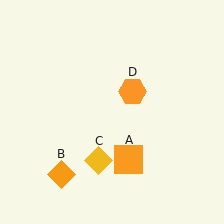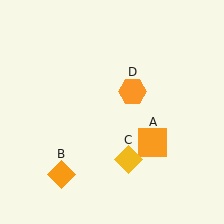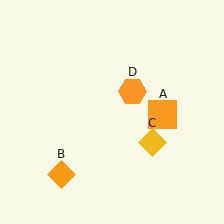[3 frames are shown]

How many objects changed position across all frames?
2 objects changed position: orange square (object A), yellow diamond (object C).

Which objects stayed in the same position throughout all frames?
Orange diamond (object B) and orange hexagon (object D) remained stationary.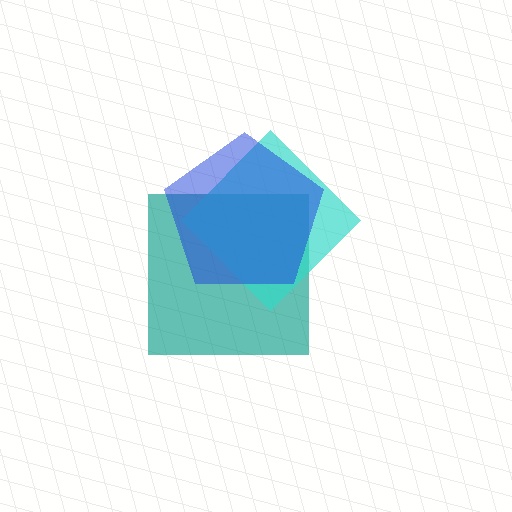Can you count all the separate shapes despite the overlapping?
Yes, there are 3 separate shapes.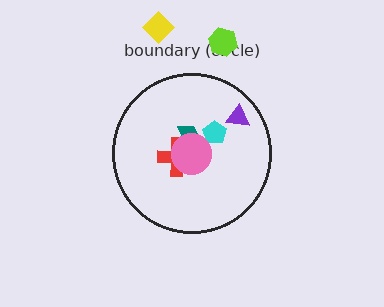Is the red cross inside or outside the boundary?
Inside.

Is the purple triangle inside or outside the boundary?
Inside.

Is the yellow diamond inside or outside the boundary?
Outside.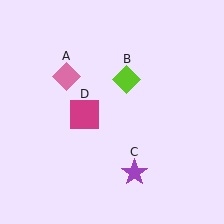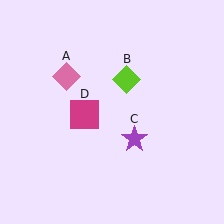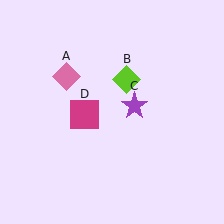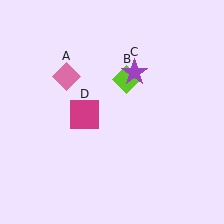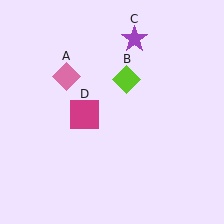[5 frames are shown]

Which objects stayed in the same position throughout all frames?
Pink diamond (object A) and lime diamond (object B) and magenta square (object D) remained stationary.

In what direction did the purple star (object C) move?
The purple star (object C) moved up.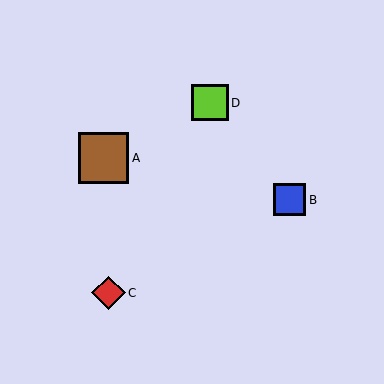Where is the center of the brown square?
The center of the brown square is at (103, 158).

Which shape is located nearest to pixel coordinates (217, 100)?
The lime square (labeled D) at (210, 103) is nearest to that location.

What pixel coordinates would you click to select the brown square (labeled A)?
Click at (103, 158) to select the brown square A.